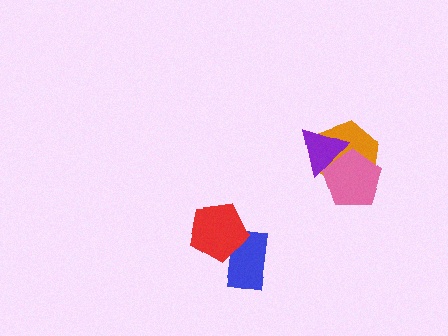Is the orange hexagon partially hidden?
Yes, it is partially covered by another shape.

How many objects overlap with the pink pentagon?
2 objects overlap with the pink pentagon.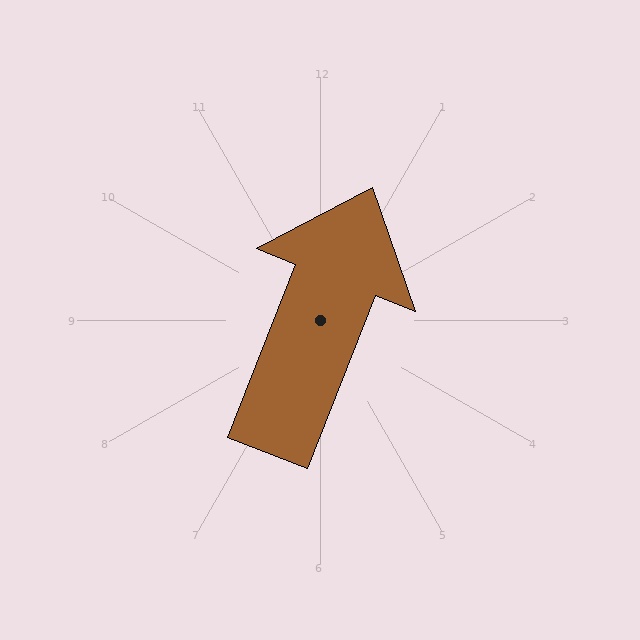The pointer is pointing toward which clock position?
Roughly 1 o'clock.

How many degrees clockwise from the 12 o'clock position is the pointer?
Approximately 22 degrees.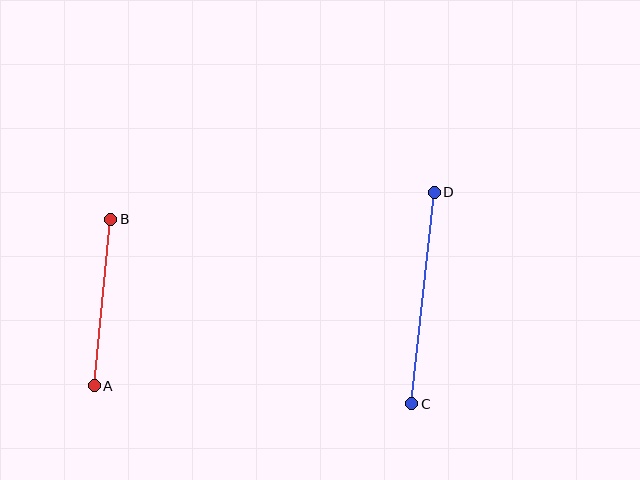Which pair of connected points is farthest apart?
Points C and D are farthest apart.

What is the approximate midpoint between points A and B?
The midpoint is at approximately (102, 303) pixels.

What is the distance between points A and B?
The distance is approximately 167 pixels.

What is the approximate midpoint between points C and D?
The midpoint is at approximately (423, 298) pixels.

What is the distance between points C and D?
The distance is approximately 213 pixels.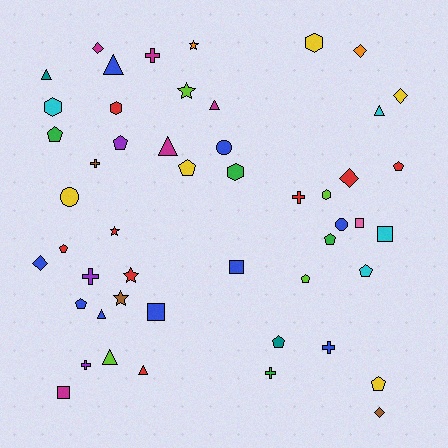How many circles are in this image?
There are 3 circles.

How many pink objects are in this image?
There is 1 pink object.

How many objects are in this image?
There are 50 objects.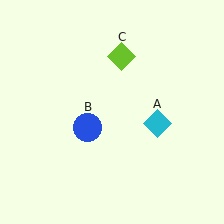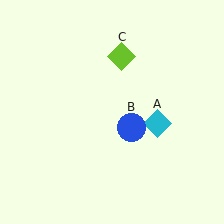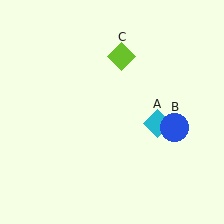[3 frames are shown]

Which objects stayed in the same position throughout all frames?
Cyan diamond (object A) and lime diamond (object C) remained stationary.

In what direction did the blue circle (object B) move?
The blue circle (object B) moved right.